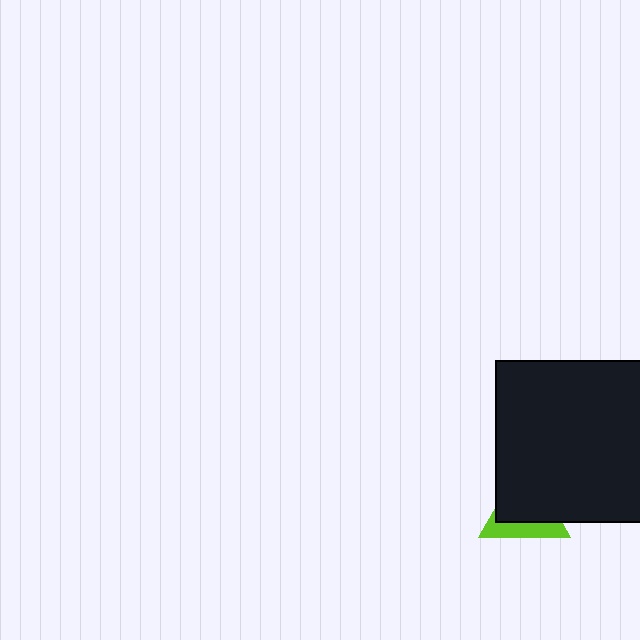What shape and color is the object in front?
The object in front is a black square.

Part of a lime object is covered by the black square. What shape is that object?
It is a triangle.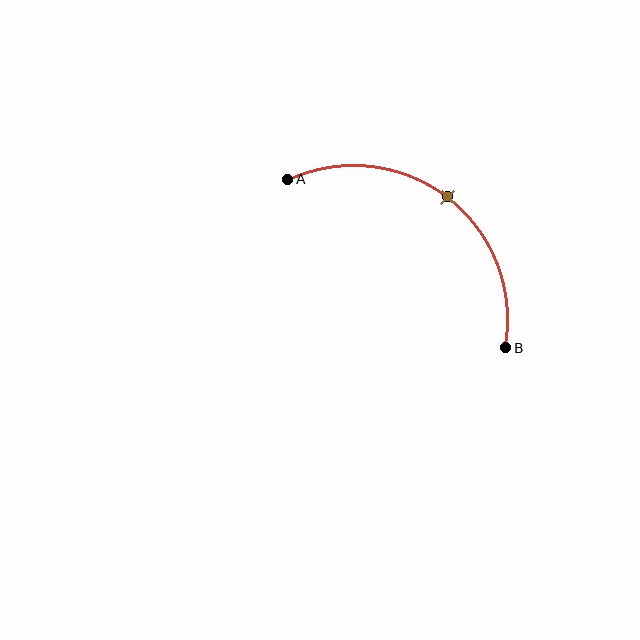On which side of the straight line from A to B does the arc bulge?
The arc bulges above and to the right of the straight line connecting A and B.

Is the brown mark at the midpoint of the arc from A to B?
Yes. The brown mark lies on the arc at equal arc-length from both A and B — it is the arc midpoint.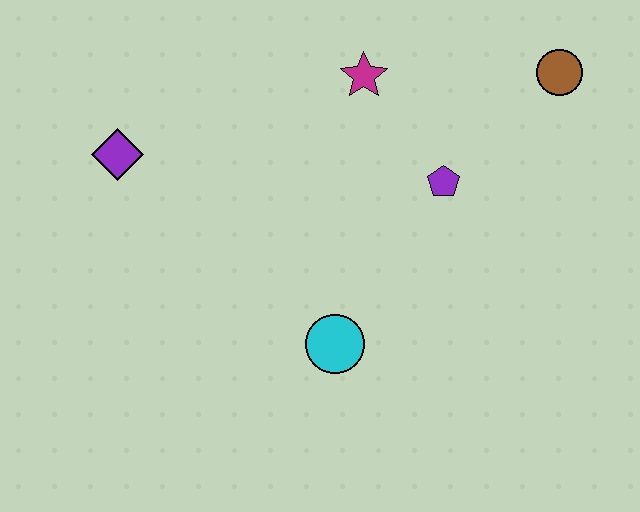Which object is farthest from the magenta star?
The cyan circle is farthest from the magenta star.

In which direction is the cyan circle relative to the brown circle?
The cyan circle is below the brown circle.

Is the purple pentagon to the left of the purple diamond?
No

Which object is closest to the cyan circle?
The purple pentagon is closest to the cyan circle.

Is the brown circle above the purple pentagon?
Yes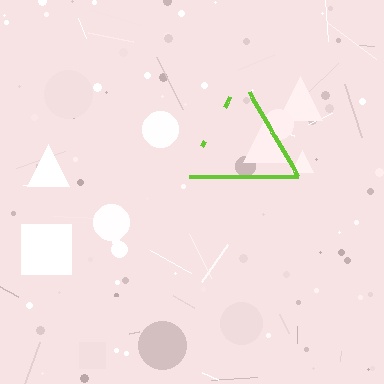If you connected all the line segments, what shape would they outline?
They would outline a triangle.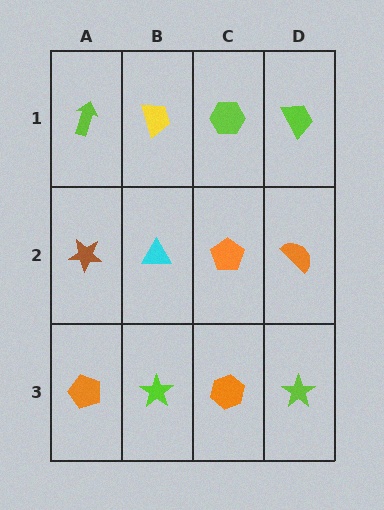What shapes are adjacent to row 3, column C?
An orange pentagon (row 2, column C), a lime star (row 3, column B), a lime star (row 3, column D).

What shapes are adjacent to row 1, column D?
An orange semicircle (row 2, column D), a lime hexagon (row 1, column C).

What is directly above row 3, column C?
An orange pentagon.